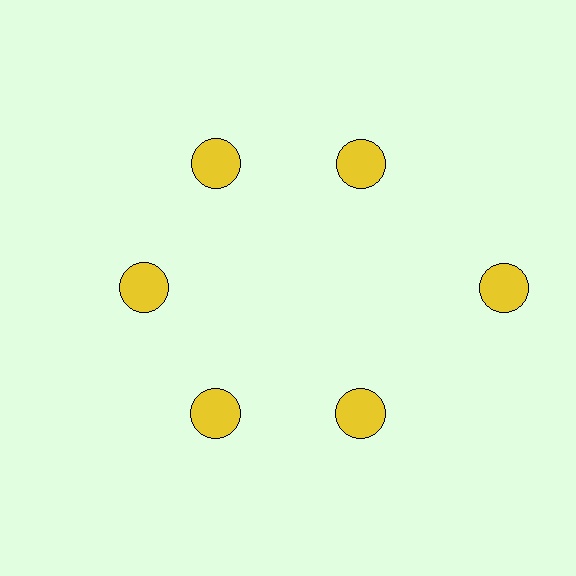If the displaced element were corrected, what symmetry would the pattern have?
It would have 6-fold rotational symmetry — the pattern would map onto itself every 60 degrees.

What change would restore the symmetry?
The symmetry would be restored by moving it inward, back onto the ring so that all 6 circles sit at equal angles and equal distance from the center.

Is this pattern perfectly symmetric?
No. The 6 yellow circles are arranged in a ring, but one element near the 3 o'clock position is pushed outward from the center, breaking the 6-fold rotational symmetry.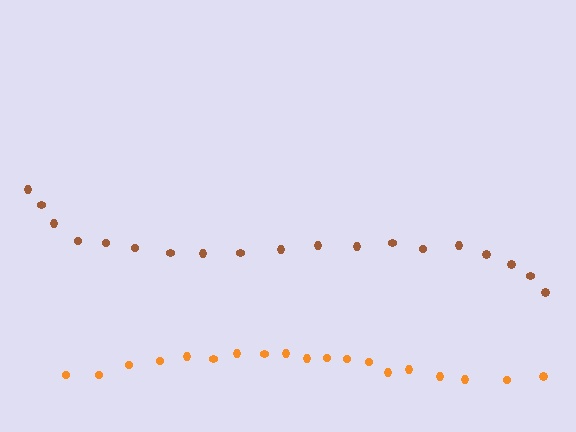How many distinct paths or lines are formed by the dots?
There are 2 distinct paths.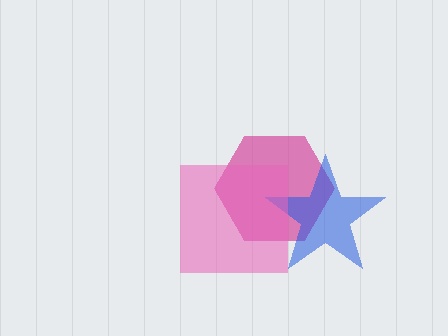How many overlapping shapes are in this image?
There are 3 overlapping shapes in the image.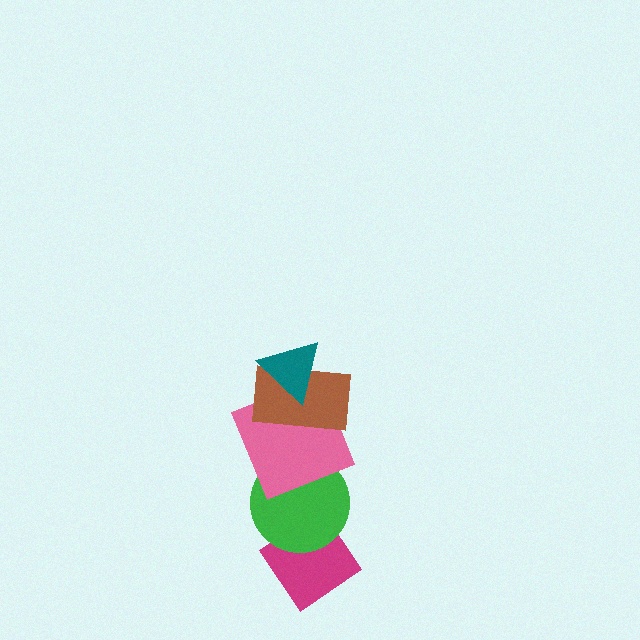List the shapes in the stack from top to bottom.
From top to bottom: the teal triangle, the brown rectangle, the pink square, the green circle, the magenta diamond.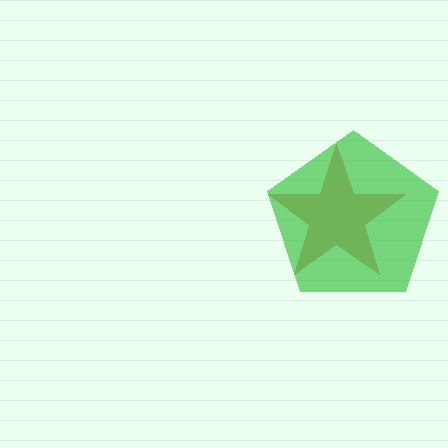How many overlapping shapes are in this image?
There are 2 overlapping shapes in the image.